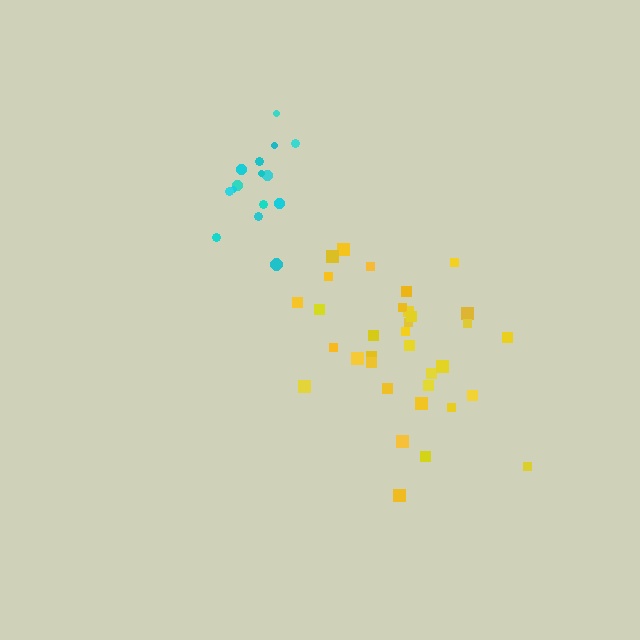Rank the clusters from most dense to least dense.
cyan, yellow.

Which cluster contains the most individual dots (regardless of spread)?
Yellow (34).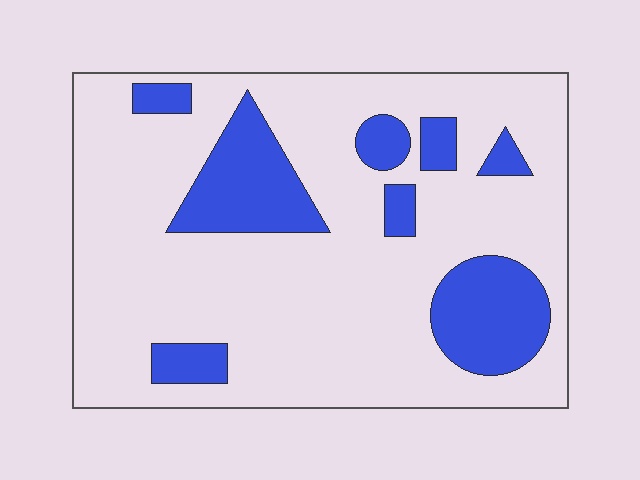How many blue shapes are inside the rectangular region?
8.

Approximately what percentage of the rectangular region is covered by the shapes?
Approximately 20%.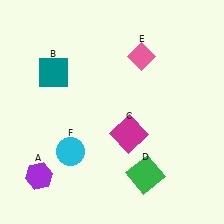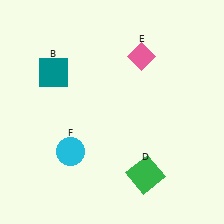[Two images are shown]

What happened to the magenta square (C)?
The magenta square (C) was removed in Image 2. It was in the bottom-right area of Image 1.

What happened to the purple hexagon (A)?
The purple hexagon (A) was removed in Image 2. It was in the bottom-left area of Image 1.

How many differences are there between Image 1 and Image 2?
There are 2 differences between the two images.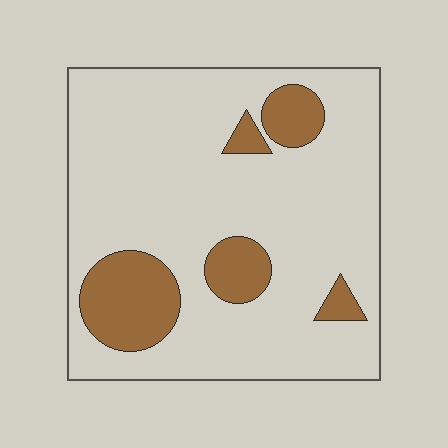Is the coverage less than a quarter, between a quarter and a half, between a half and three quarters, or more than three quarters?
Less than a quarter.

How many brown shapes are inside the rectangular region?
5.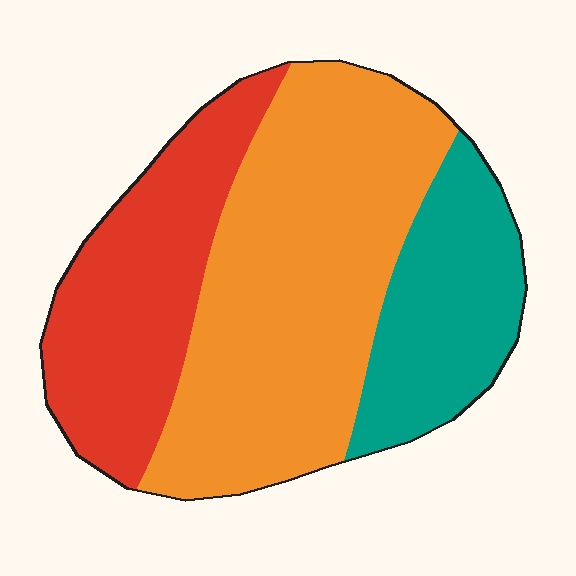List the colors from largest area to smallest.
From largest to smallest: orange, red, teal.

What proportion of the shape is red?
Red covers 28% of the shape.